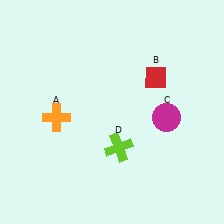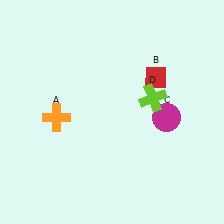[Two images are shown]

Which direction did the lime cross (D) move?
The lime cross (D) moved up.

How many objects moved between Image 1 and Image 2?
1 object moved between the two images.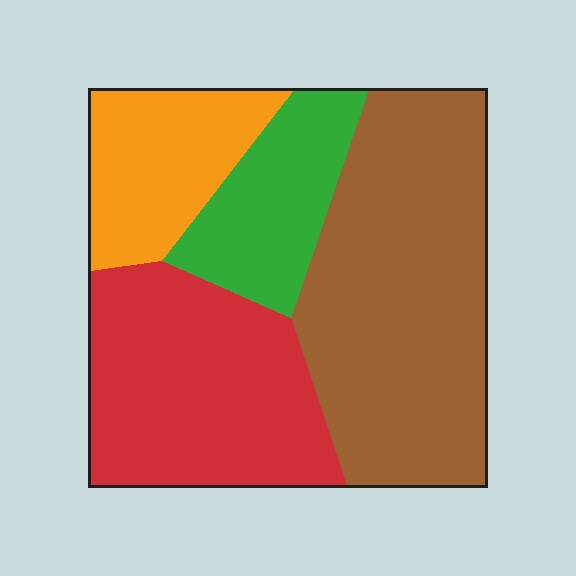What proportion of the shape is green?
Green takes up less than a quarter of the shape.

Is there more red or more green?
Red.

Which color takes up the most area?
Brown, at roughly 40%.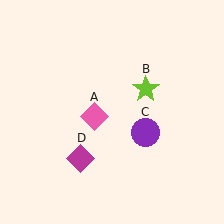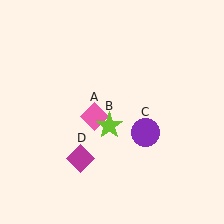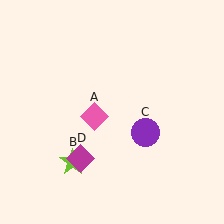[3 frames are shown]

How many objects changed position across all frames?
1 object changed position: lime star (object B).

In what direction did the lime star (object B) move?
The lime star (object B) moved down and to the left.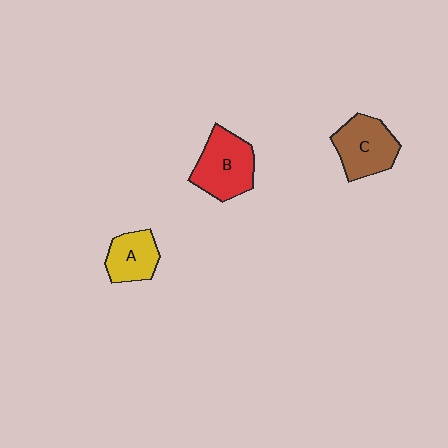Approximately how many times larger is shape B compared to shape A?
Approximately 1.5 times.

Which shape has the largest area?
Shape B (red).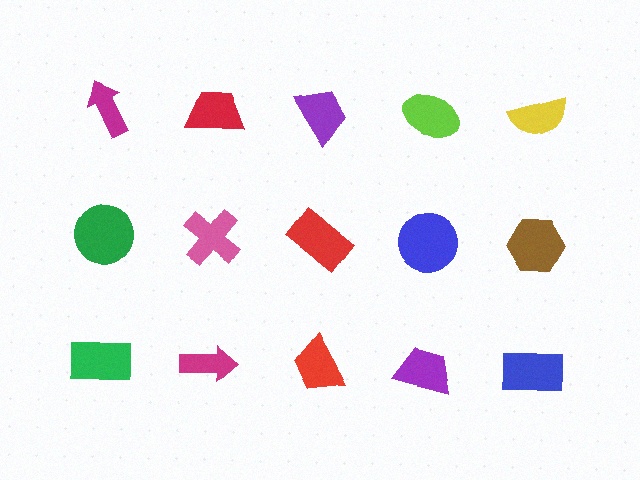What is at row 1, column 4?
A lime ellipse.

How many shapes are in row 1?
5 shapes.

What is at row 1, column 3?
A purple trapezoid.